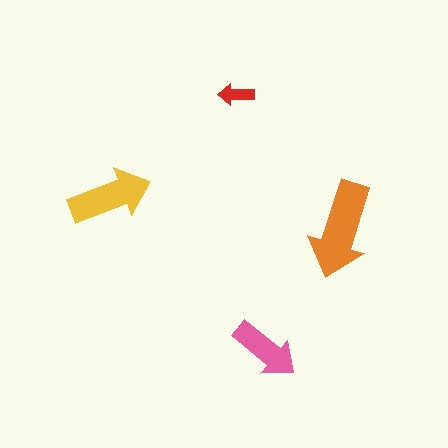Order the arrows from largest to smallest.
the orange one, the yellow one, the pink one, the red one.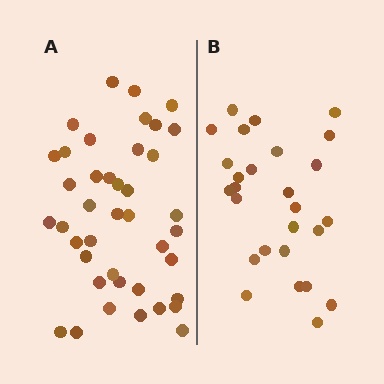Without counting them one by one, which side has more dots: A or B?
Region A (the left region) has more dots.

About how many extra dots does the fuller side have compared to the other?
Region A has approximately 15 more dots than region B.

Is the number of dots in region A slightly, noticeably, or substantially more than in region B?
Region A has substantially more. The ratio is roughly 1.5 to 1.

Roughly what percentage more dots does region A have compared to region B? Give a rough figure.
About 50% more.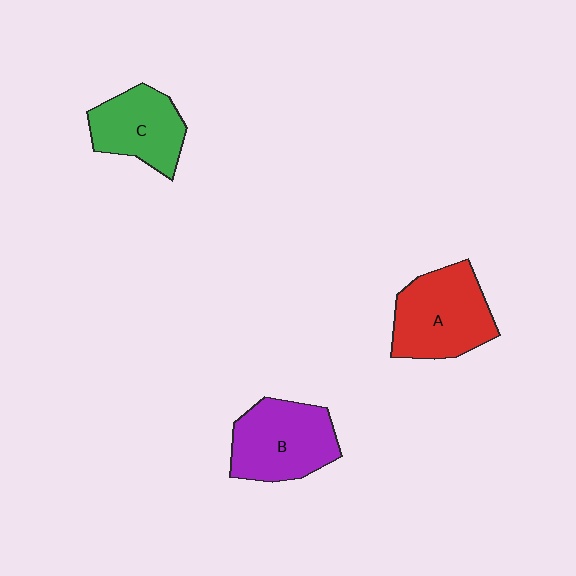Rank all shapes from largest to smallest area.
From largest to smallest: A (red), B (purple), C (green).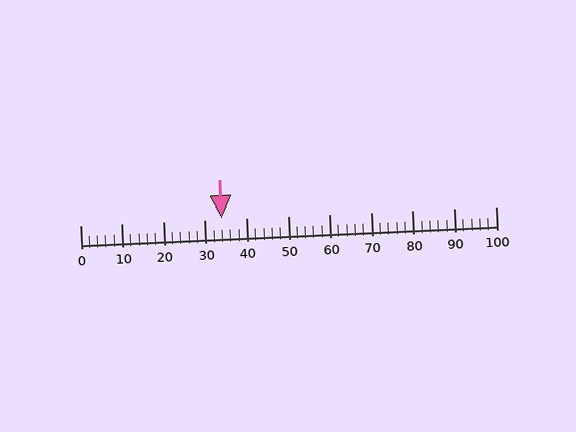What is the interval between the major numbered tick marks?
The major tick marks are spaced 10 units apart.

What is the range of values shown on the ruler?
The ruler shows values from 0 to 100.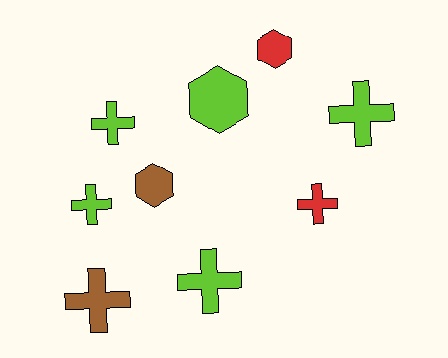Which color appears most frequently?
Lime, with 5 objects.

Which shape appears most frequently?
Cross, with 6 objects.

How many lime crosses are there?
There are 4 lime crosses.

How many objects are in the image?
There are 9 objects.